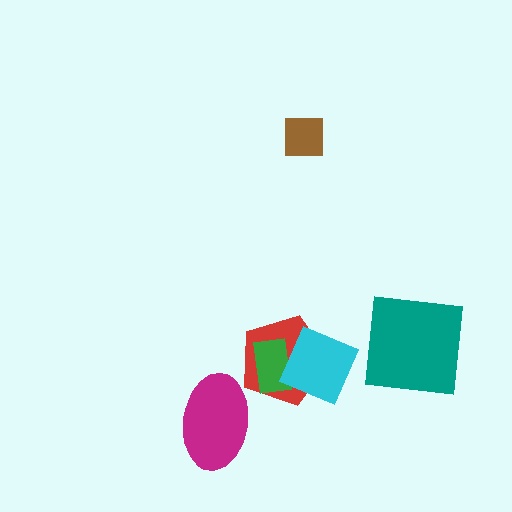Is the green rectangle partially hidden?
Yes, it is partially covered by another shape.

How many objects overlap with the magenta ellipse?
0 objects overlap with the magenta ellipse.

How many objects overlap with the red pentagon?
2 objects overlap with the red pentagon.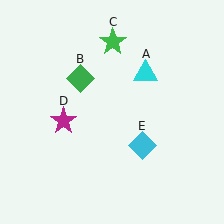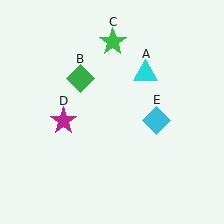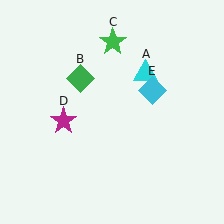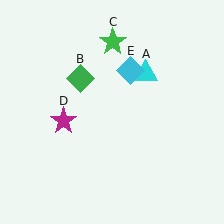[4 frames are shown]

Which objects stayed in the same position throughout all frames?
Cyan triangle (object A) and green diamond (object B) and green star (object C) and magenta star (object D) remained stationary.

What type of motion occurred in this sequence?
The cyan diamond (object E) rotated counterclockwise around the center of the scene.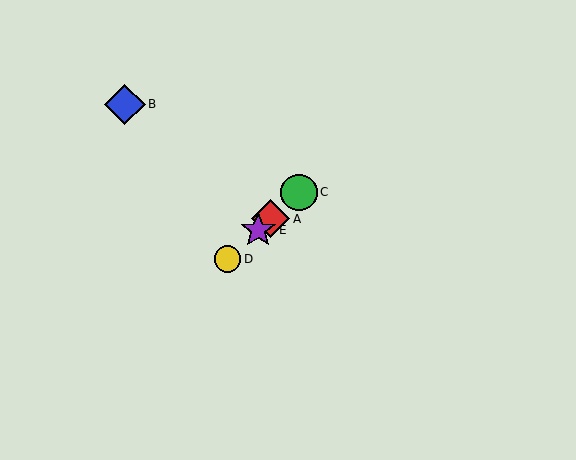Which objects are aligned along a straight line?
Objects A, C, D, E are aligned along a straight line.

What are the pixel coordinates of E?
Object E is at (258, 230).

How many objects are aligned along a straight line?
4 objects (A, C, D, E) are aligned along a straight line.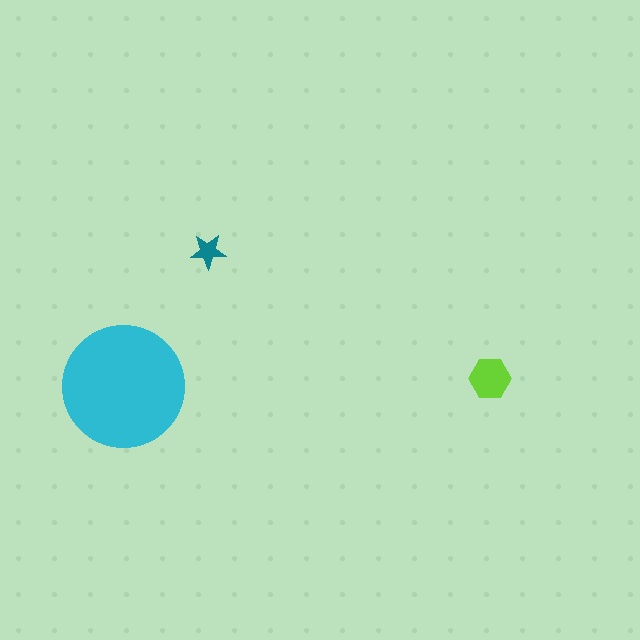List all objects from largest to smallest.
The cyan circle, the lime hexagon, the teal star.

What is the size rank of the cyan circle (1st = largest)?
1st.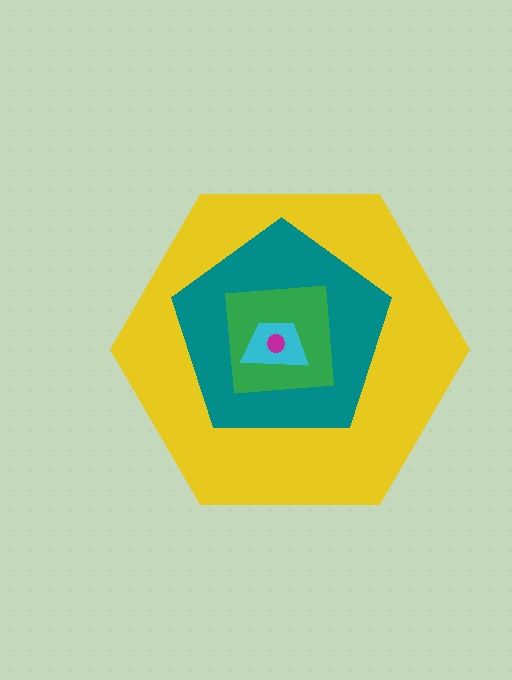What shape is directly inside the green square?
The cyan trapezoid.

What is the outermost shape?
The yellow hexagon.